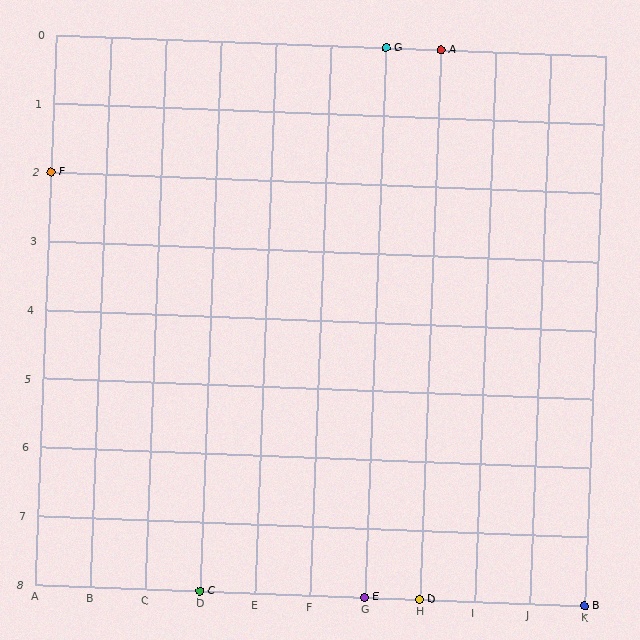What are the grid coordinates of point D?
Point D is at grid coordinates (H, 8).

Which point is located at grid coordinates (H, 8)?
Point D is at (H, 8).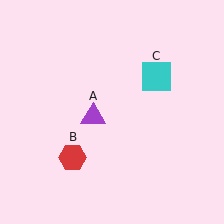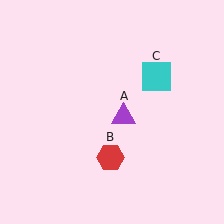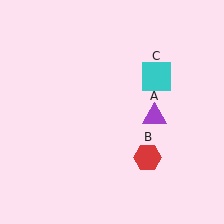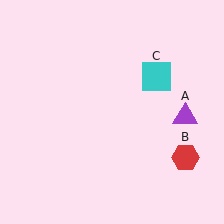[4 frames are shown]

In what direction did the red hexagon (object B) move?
The red hexagon (object B) moved right.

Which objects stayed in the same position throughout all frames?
Cyan square (object C) remained stationary.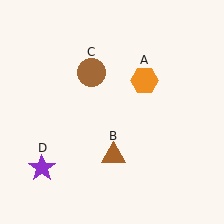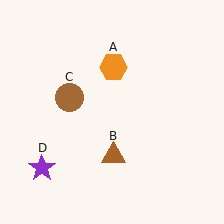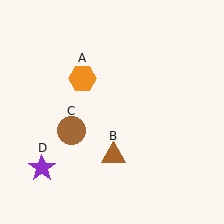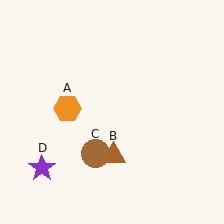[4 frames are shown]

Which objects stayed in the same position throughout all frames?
Brown triangle (object B) and purple star (object D) remained stationary.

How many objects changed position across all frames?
2 objects changed position: orange hexagon (object A), brown circle (object C).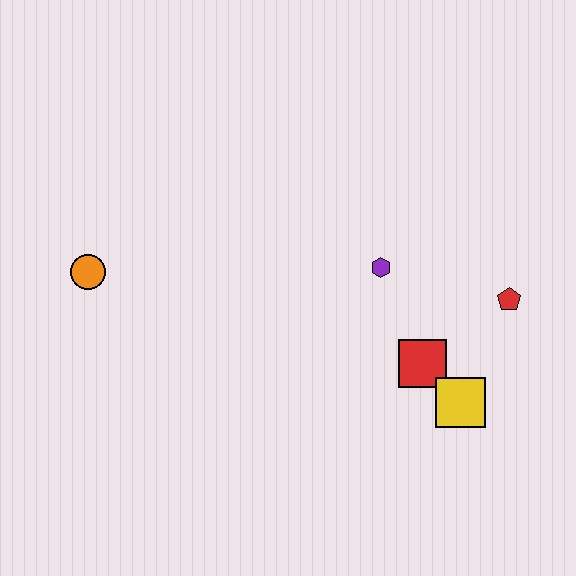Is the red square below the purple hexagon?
Yes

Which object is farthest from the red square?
The orange circle is farthest from the red square.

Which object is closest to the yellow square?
The red square is closest to the yellow square.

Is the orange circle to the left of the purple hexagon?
Yes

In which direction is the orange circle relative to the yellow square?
The orange circle is to the left of the yellow square.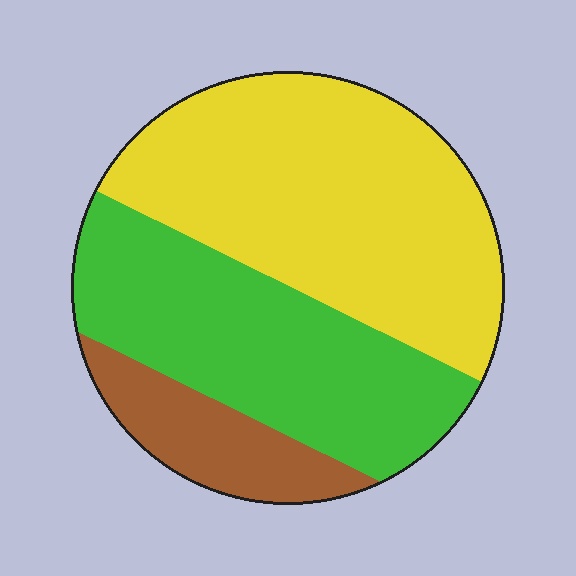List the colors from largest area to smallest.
From largest to smallest: yellow, green, brown.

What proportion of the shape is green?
Green covers roughly 35% of the shape.